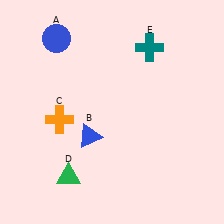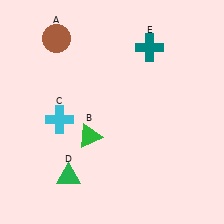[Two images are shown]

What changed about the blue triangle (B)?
In Image 1, B is blue. In Image 2, it changed to green.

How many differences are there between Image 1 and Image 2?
There are 3 differences between the two images.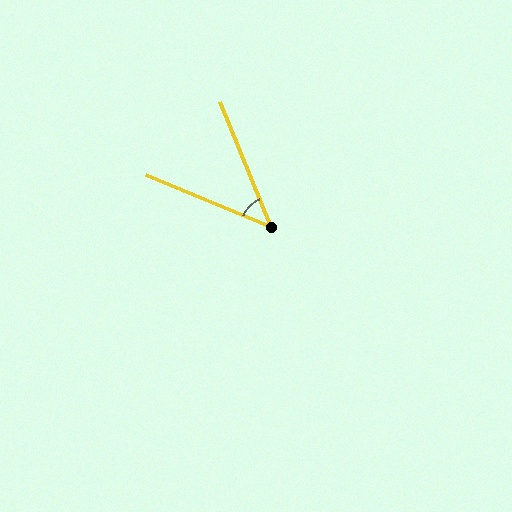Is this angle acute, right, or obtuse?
It is acute.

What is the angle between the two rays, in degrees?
Approximately 46 degrees.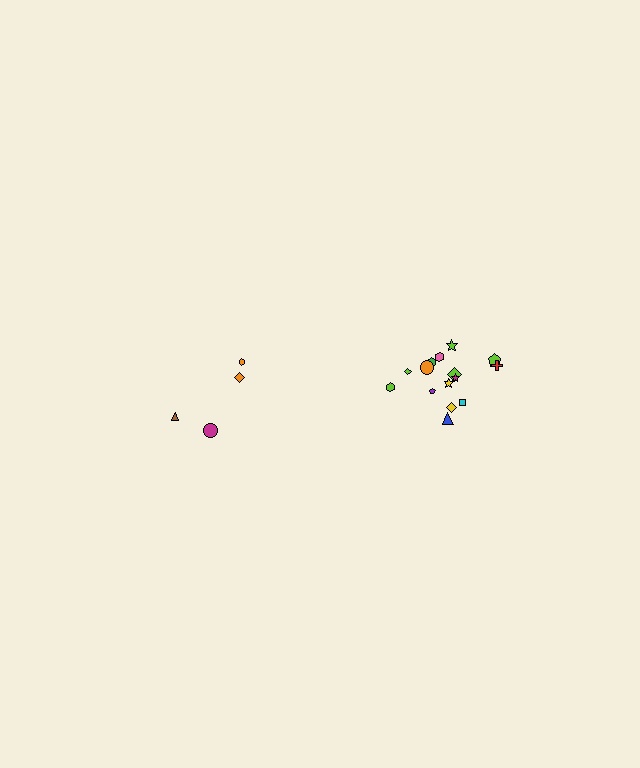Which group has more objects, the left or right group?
The right group.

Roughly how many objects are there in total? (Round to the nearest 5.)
Roughly 20 objects in total.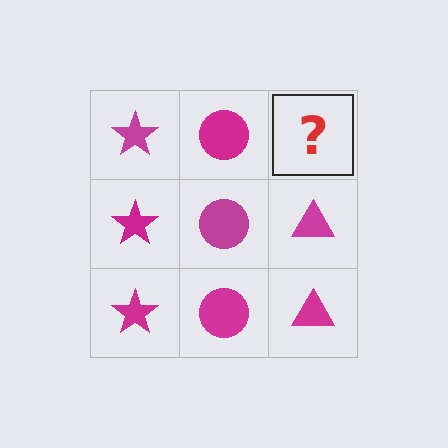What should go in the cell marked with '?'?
The missing cell should contain a magenta triangle.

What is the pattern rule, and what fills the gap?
The rule is that each column has a consistent shape. The gap should be filled with a magenta triangle.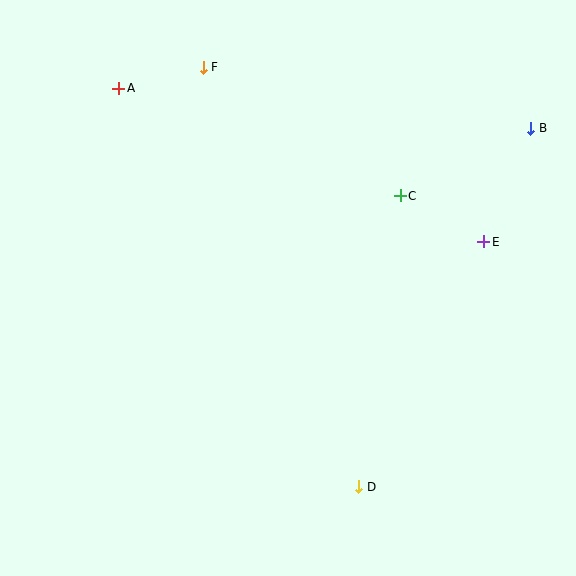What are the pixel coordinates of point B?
Point B is at (531, 128).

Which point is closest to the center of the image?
Point C at (400, 196) is closest to the center.